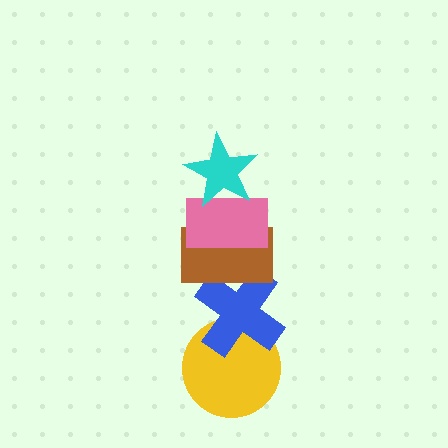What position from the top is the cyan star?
The cyan star is 1st from the top.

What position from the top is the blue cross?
The blue cross is 4th from the top.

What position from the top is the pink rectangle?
The pink rectangle is 2nd from the top.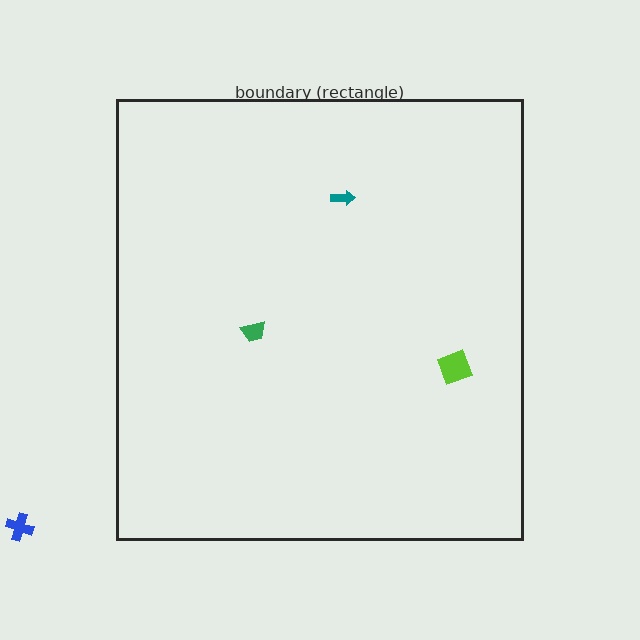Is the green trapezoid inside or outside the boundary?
Inside.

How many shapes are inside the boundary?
3 inside, 1 outside.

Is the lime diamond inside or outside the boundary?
Inside.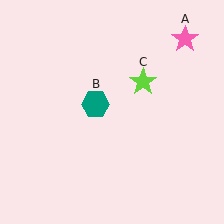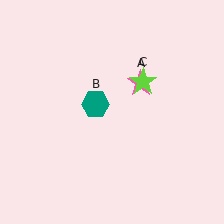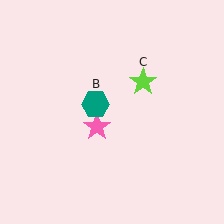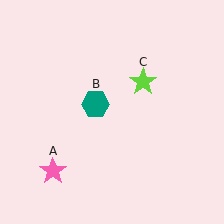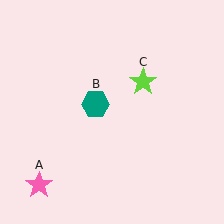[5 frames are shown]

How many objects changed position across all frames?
1 object changed position: pink star (object A).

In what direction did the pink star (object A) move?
The pink star (object A) moved down and to the left.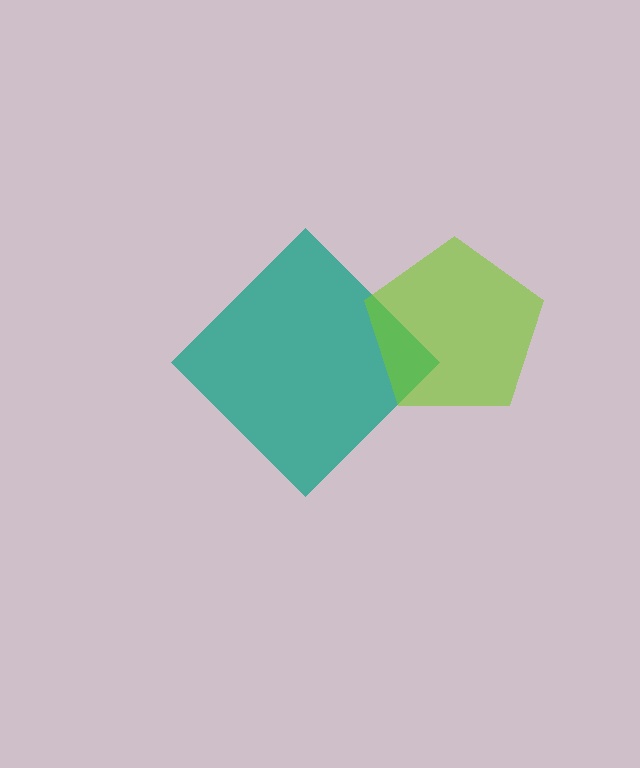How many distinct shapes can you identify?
There are 2 distinct shapes: a teal diamond, a lime pentagon.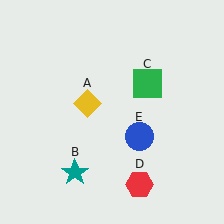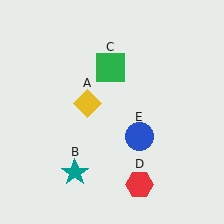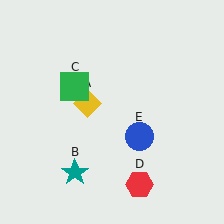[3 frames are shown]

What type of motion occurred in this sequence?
The green square (object C) rotated counterclockwise around the center of the scene.